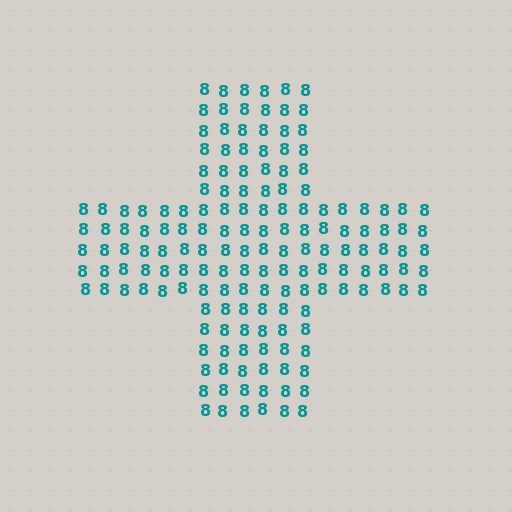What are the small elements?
The small elements are digit 8's.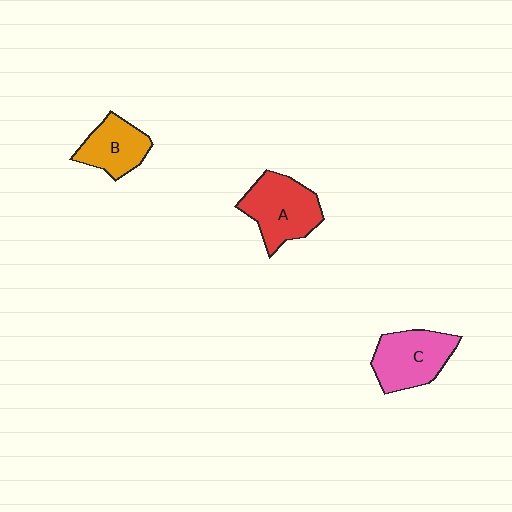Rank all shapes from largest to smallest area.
From largest to smallest: A (red), C (pink), B (orange).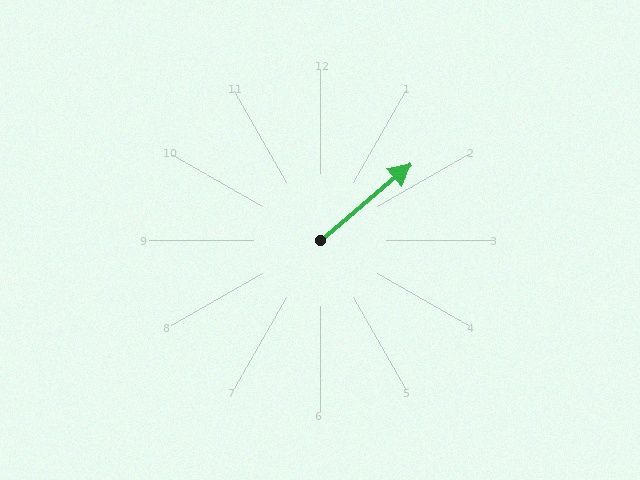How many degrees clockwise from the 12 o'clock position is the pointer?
Approximately 50 degrees.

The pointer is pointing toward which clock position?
Roughly 2 o'clock.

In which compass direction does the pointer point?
Northeast.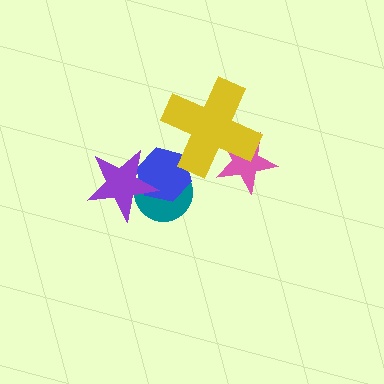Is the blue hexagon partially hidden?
Yes, it is partially covered by another shape.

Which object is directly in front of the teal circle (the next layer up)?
The blue hexagon is directly in front of the teal circle.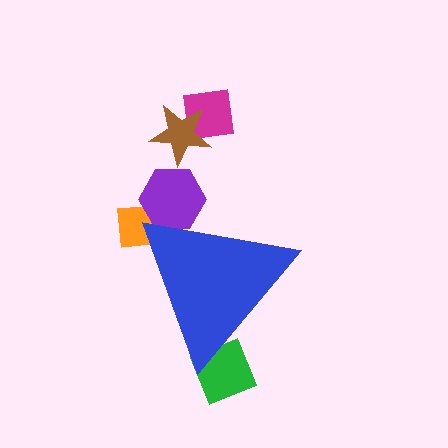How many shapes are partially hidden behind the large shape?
3 shapes are partially hidden.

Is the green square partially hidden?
Yes, the green square is partially hidden behind the blue triangle.